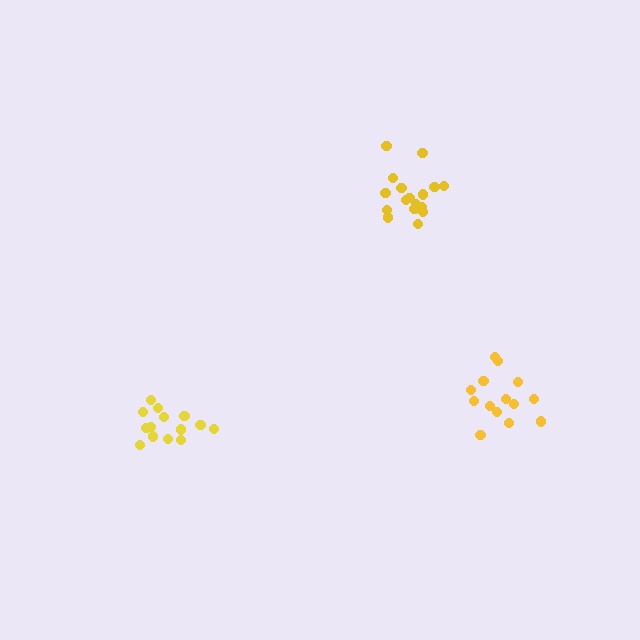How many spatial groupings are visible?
There are 3 spatial groupings.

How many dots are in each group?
Group 1: 14 dots, Group 2: 17 dots, Group 3: 14 dots (45 total).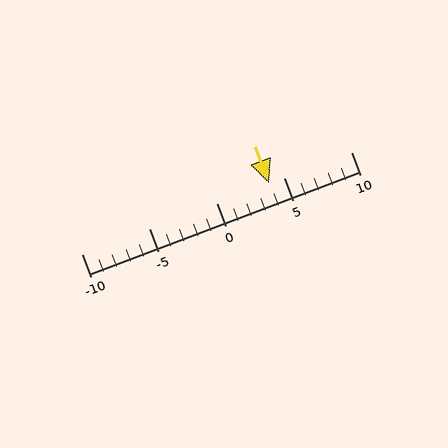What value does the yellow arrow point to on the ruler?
The yellow arrow points to approximately 4.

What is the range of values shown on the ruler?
The ruler shows values from -10 to 10.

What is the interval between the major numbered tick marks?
The major tick marks are spaced 5 units apart.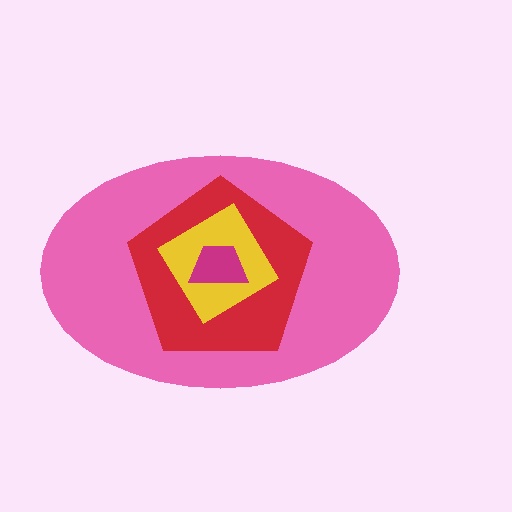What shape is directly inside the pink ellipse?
The red pentagon.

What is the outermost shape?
The pink ellipse.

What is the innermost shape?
The magenta trapezoid.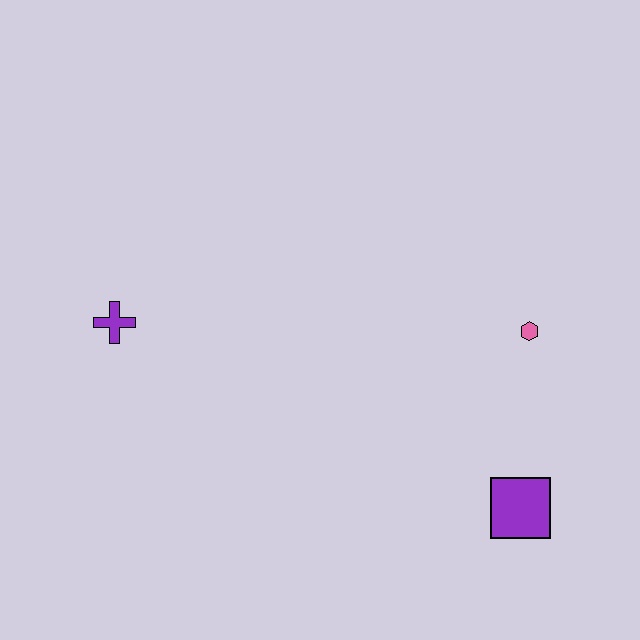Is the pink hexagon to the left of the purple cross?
No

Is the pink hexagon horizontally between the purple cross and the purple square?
No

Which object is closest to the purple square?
The pink hexagon is closest to the purple square.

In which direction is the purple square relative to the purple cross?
The purple square is to the right of the purple cross.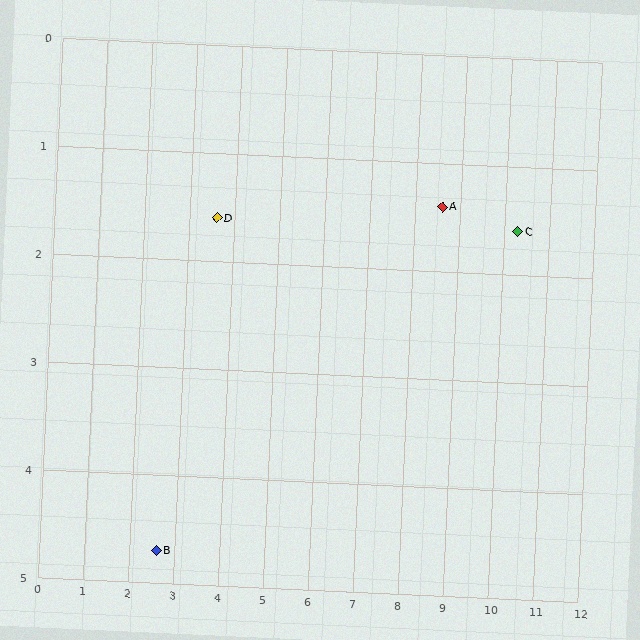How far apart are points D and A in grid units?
Points D and A are about 5.0 grid units apart.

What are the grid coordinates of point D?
Point D is at approximately (3.6, 1.6).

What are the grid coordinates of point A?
Point A is at approximately (8.6, 1.4).